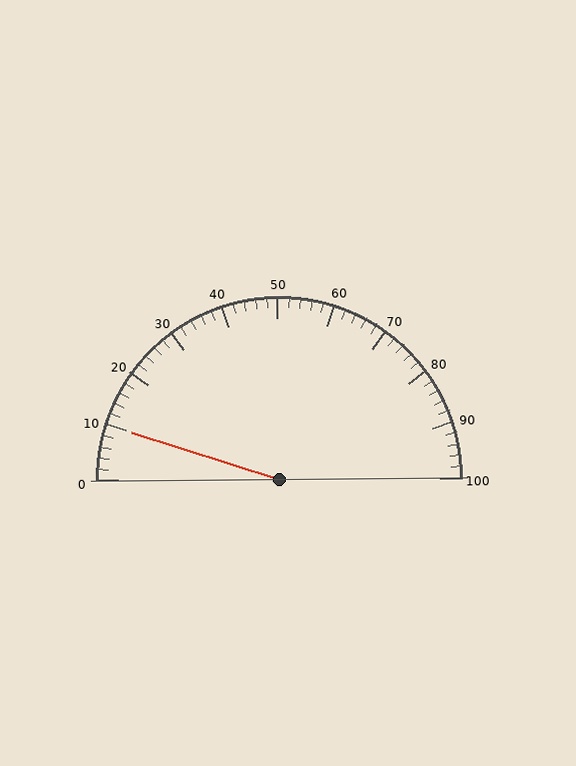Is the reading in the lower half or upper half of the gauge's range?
The reading is in the lower half of the range (0 to 100).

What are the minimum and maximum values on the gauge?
The gauge ranges from 0 to 100.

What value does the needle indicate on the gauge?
The needle indicates approximately 10.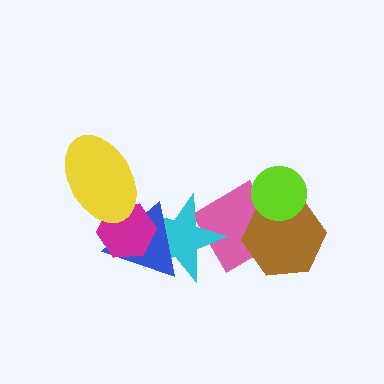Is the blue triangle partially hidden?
Yes, it is partially covered by another shape.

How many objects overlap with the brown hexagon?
2 objects overlap with the brown hexagon.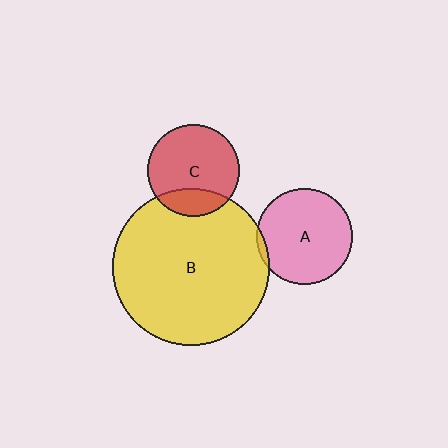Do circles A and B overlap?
Yes.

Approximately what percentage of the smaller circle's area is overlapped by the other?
Approximately 5%.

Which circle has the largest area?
Circle B (yellow).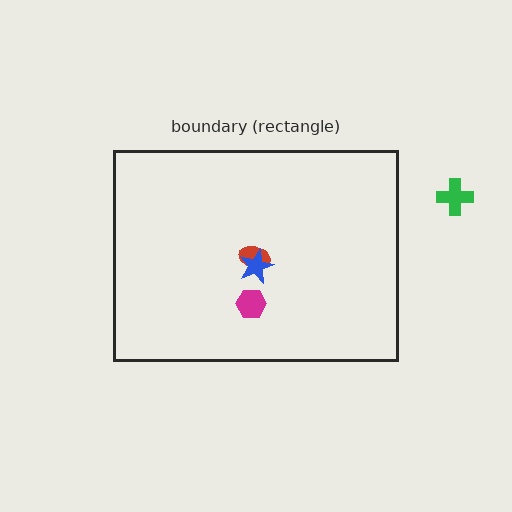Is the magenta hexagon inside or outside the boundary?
Inside.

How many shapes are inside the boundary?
3 inside, 1 outside.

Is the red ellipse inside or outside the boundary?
Inside.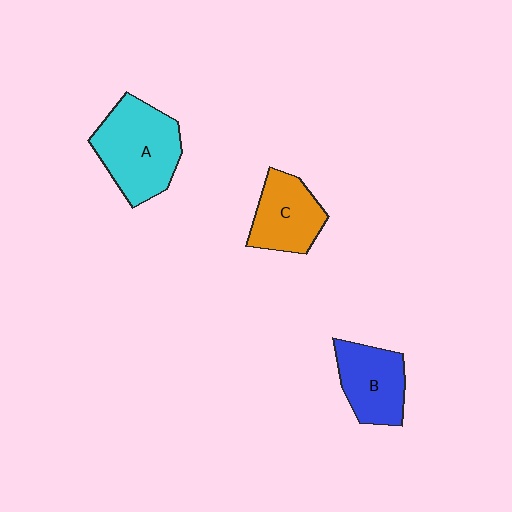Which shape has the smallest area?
Shape C (orange).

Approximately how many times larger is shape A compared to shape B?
Approximately 1.4 times.